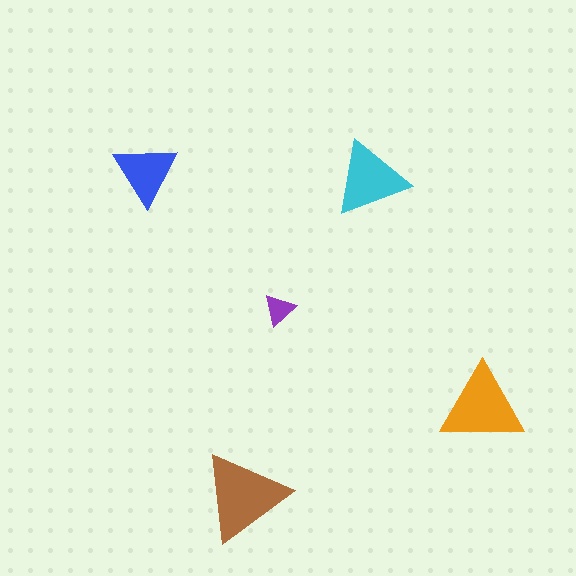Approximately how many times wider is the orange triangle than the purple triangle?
About 2.5 times wider.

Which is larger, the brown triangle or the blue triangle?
The brown one.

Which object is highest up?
The blue triangle is topmost.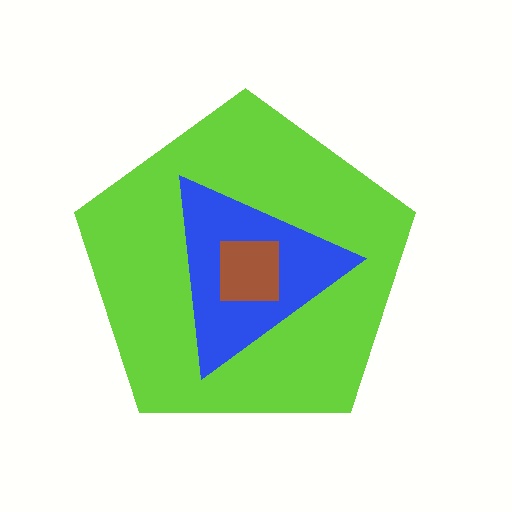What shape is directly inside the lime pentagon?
The blue triangle.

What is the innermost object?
The brown square.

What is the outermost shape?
The lime pentagon.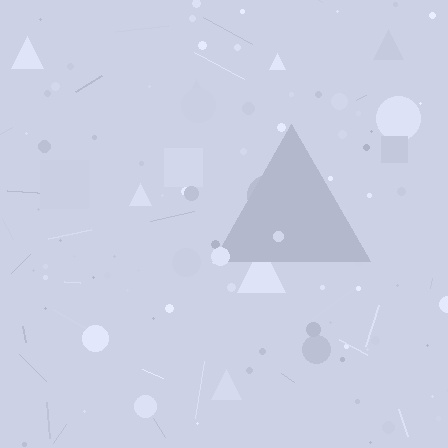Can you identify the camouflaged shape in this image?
The camouflaged shape is a triangle.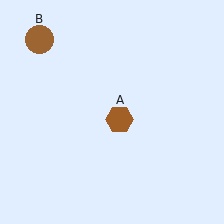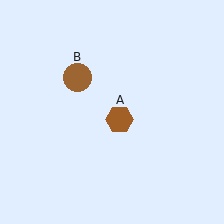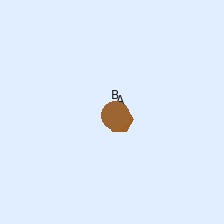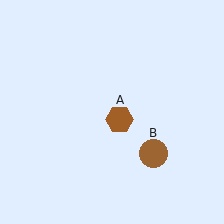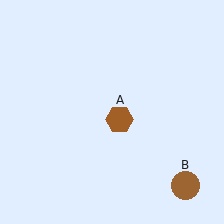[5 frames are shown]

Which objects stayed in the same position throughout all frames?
Brown hexagon (object A) remained stationary.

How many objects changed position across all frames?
1 object changed position: brown circle (object B).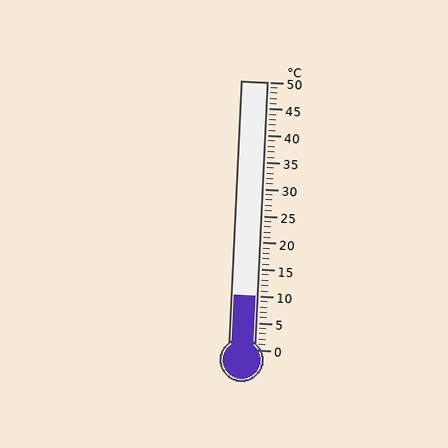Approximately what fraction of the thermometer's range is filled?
The thermometer is filled to approximately 20% of its range.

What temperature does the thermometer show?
The thermometer shows approximately 10°C.